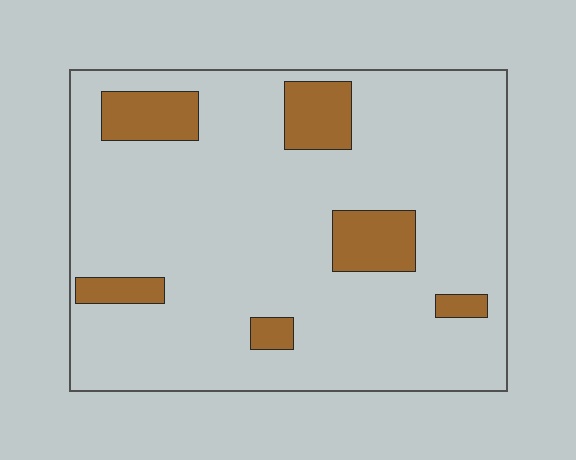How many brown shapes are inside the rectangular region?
6.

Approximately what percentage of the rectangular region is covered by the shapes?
Approximately 15%.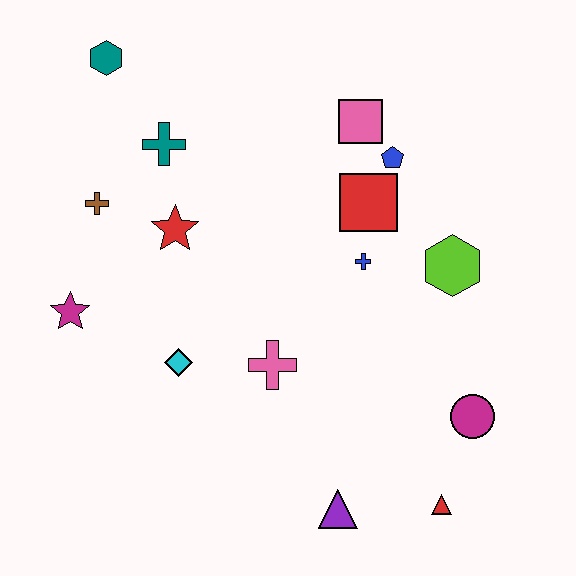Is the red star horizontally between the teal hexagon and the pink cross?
Yes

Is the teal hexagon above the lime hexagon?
Yes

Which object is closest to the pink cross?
The cyan diamond is closest to the pink cross.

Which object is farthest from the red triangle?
The teal hexagon is farthest from the red triangle.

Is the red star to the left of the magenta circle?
Yes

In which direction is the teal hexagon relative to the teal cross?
The teal hexagon is above the teal cross.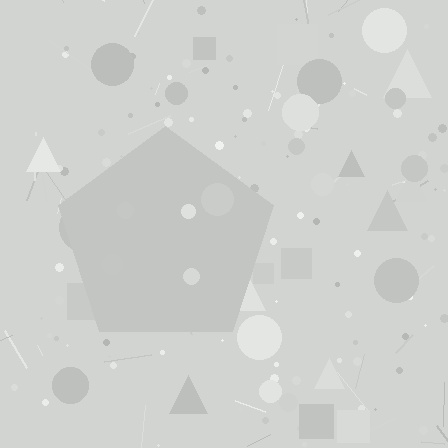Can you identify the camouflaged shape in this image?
The camouflaged shape is a pentagon.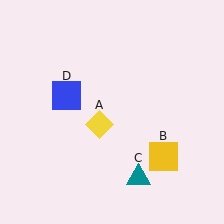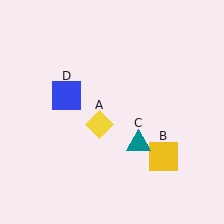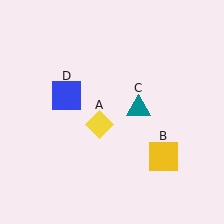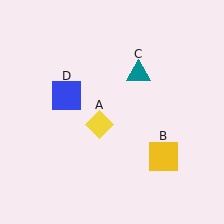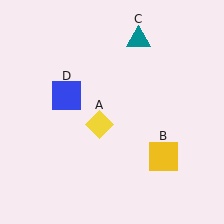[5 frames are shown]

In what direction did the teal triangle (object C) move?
The teal triangle (object C) moved up.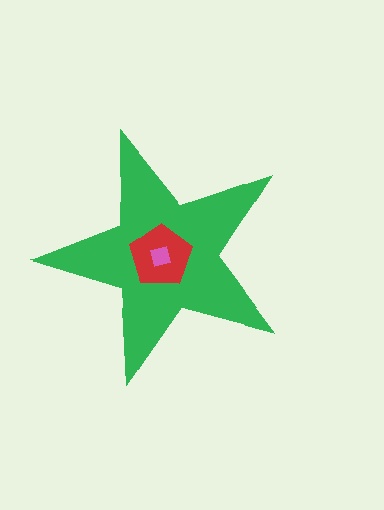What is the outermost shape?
The green star.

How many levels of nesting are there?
3.